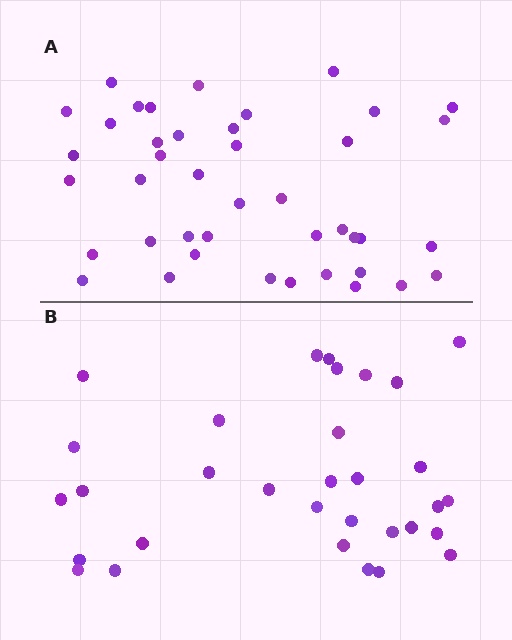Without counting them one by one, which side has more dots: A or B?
Region A (the top region) has more dots.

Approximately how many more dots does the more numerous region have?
Region A has roughly 10 or so more dots than region B.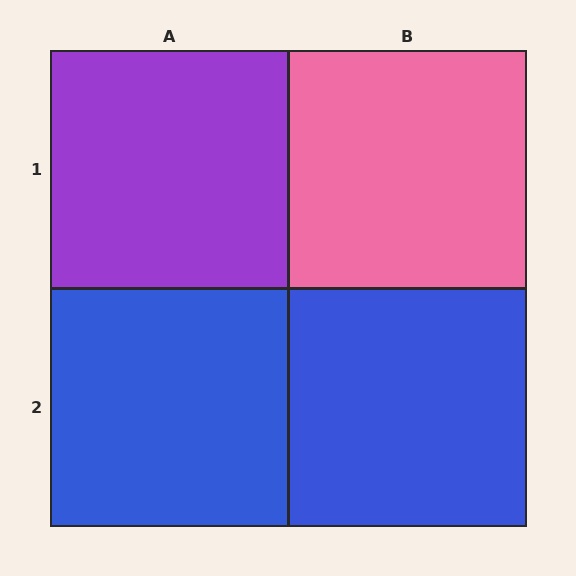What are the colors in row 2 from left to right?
Blue, blue.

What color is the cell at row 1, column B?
Pink.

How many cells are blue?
2 cells are blue.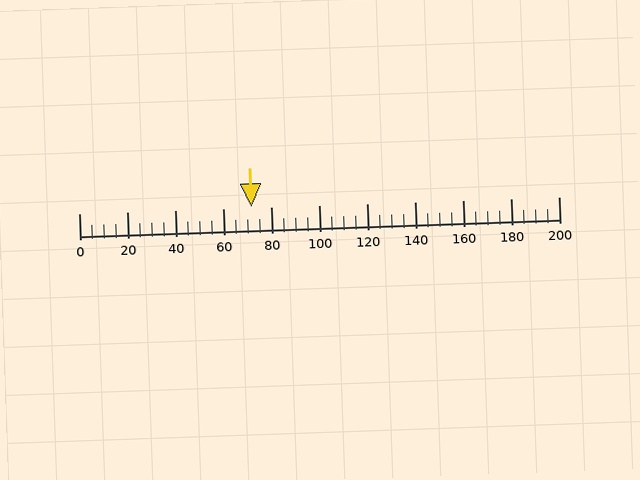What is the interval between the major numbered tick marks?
The major tick marks are spaced 20 units apart.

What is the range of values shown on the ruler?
The ruler shows values from 0 to 200.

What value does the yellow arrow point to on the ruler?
The yellow arrow points to approximately 72.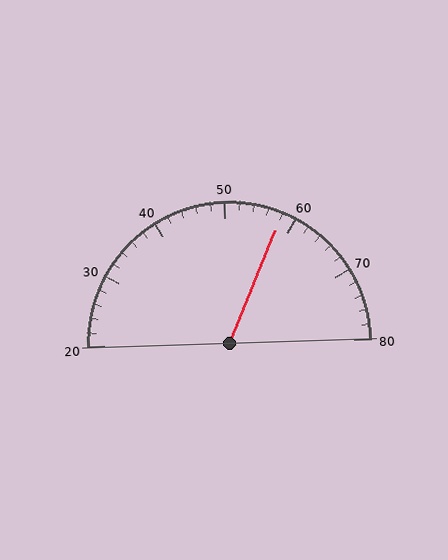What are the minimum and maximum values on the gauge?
The gauge ranges from 20 to 80.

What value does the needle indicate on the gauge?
The needle indicates approximately 58.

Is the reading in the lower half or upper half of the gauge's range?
The reading is in the upper half of the range (20 to 80).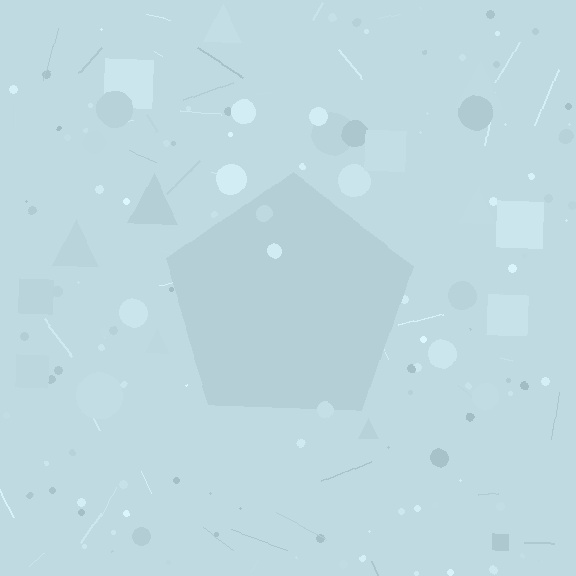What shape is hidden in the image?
A pentagon is hidden in the image.